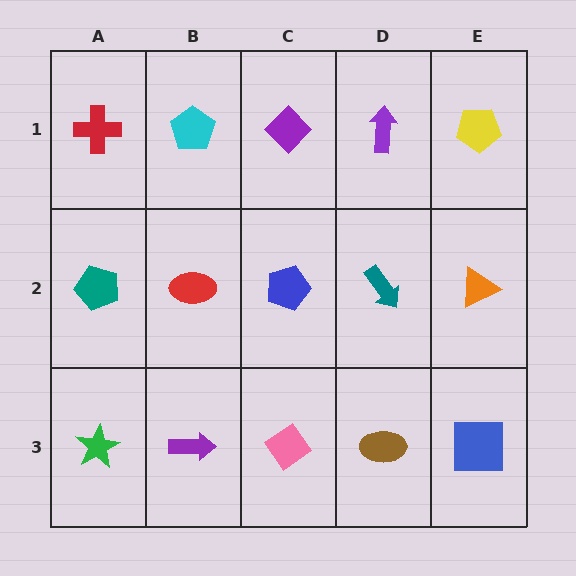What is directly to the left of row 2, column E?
A teal arrow.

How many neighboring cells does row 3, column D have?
3.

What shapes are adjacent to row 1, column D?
A teal arrow (row 2, column D), a purple diamond (row 1, column C), a yellow pentagon (row 1, column E).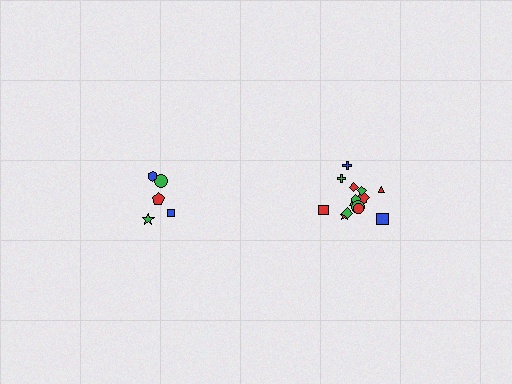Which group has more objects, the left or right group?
The right group.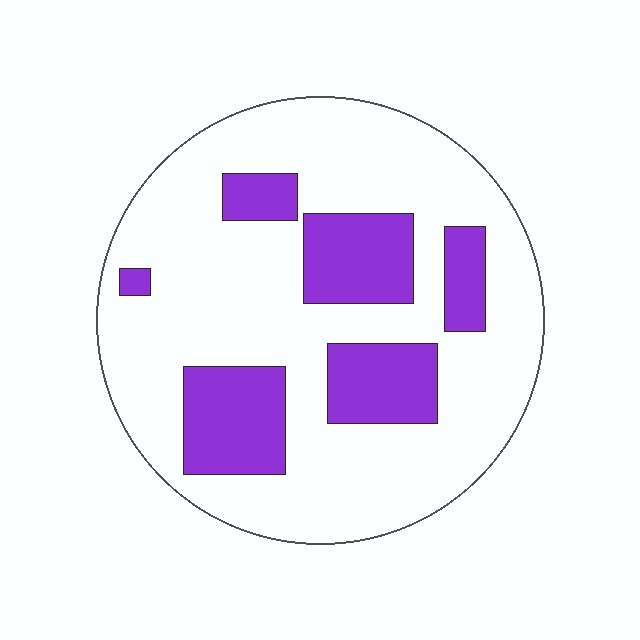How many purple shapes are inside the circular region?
6.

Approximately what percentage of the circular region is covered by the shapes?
Approximately 25%.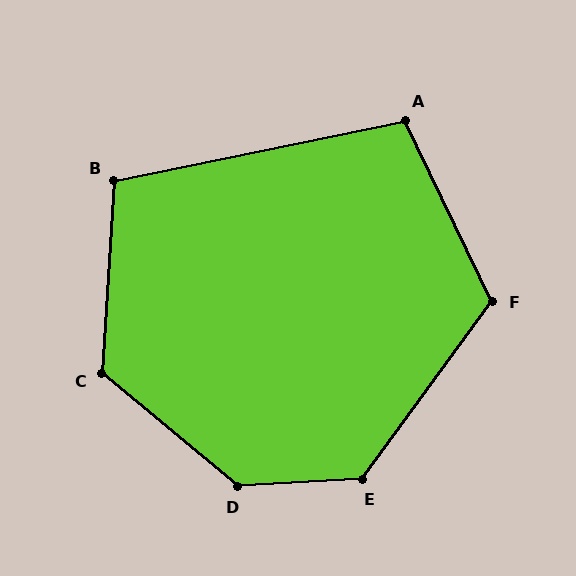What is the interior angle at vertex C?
Approximately 126 degrees (obtuse).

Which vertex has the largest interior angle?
D, at approximately 137 degrees.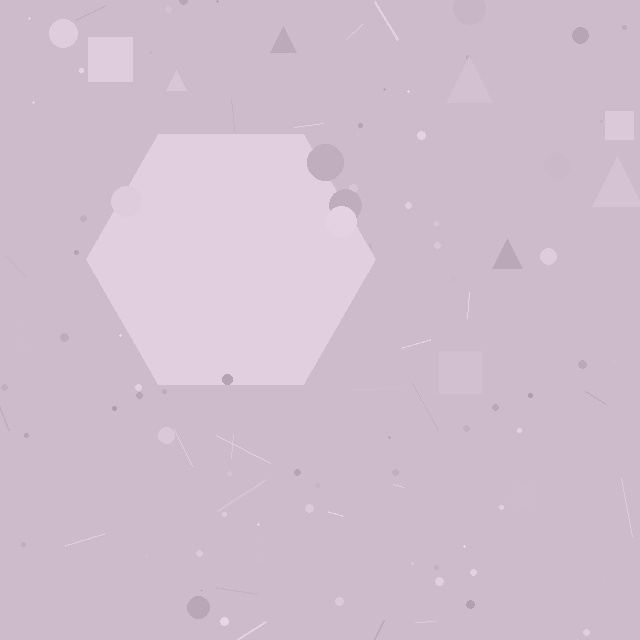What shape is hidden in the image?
A hexagon is hidden in the image.